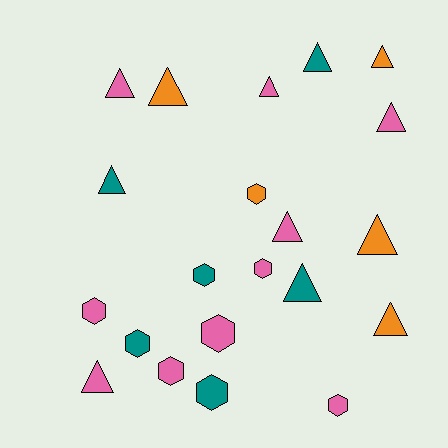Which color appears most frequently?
Pink, with 10 objects.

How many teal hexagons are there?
There are 3 teal hexagons.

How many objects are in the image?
There are 21 objects.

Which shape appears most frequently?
Triangle, with 12 objects.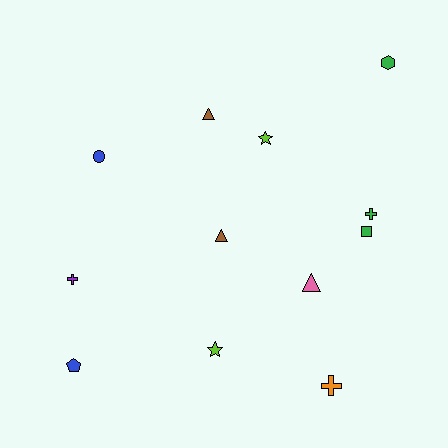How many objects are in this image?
There are 12 objects.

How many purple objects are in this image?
There is 1 purple object.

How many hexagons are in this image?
There is 1 hexagon.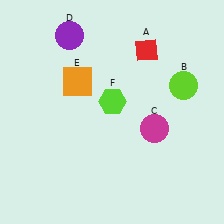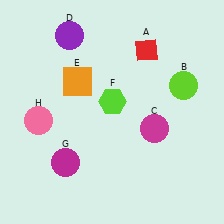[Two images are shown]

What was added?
A magenta circle (G), a pink circle (H) were added in Image 2.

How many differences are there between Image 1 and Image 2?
There are 2 differences between the two images.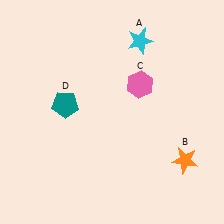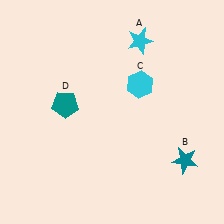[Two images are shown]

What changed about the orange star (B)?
In Image 1, B is orange. In Image 2, it changed to teal.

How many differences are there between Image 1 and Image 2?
There are 2 differences between the two images.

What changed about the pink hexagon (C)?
In Image 1, C is pink. In Image 2, it changed to cyan.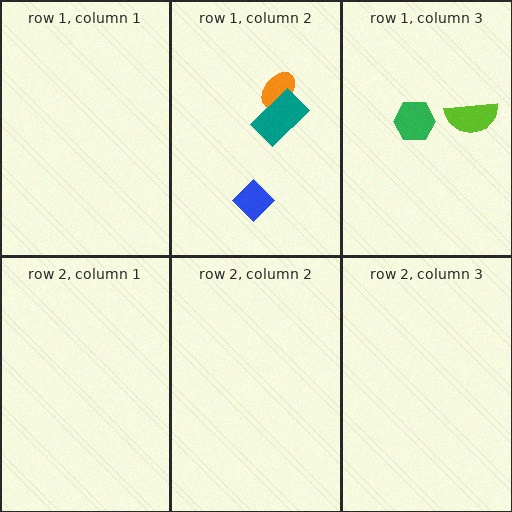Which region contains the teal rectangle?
The row 1, column 2 region.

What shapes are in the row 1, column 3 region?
The lime semicircle, the green hexagon.